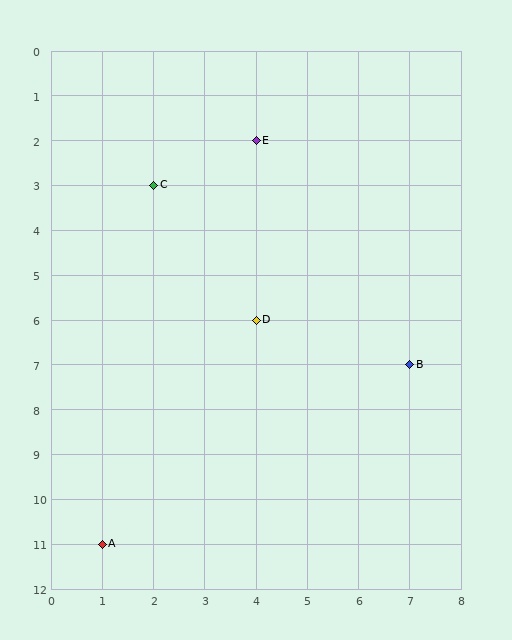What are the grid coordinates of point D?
Point D is at grid coordinates (4, 6).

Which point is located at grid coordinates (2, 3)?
Point C is at (2, 3).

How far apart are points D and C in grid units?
Points D and C are 2 columns and 3 rows apart (about 3.6 grid units diagonally).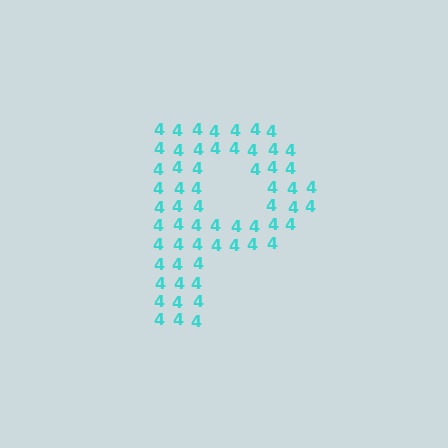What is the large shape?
The large shape is the letter P.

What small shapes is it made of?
It is made of small digit 4's.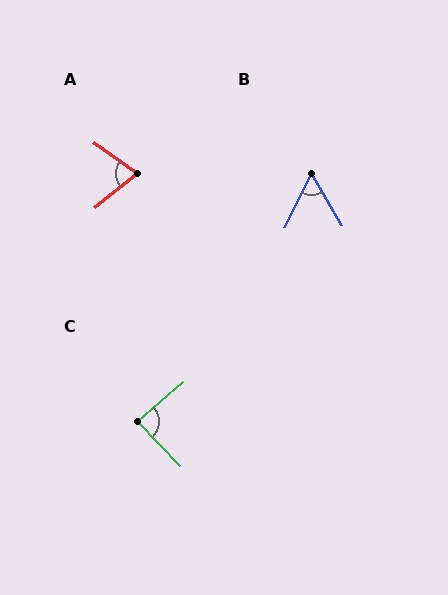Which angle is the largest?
C, at approximately 86 degrees.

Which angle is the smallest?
B, at approximately 57 degrees.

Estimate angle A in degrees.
Approximately 74 degrees.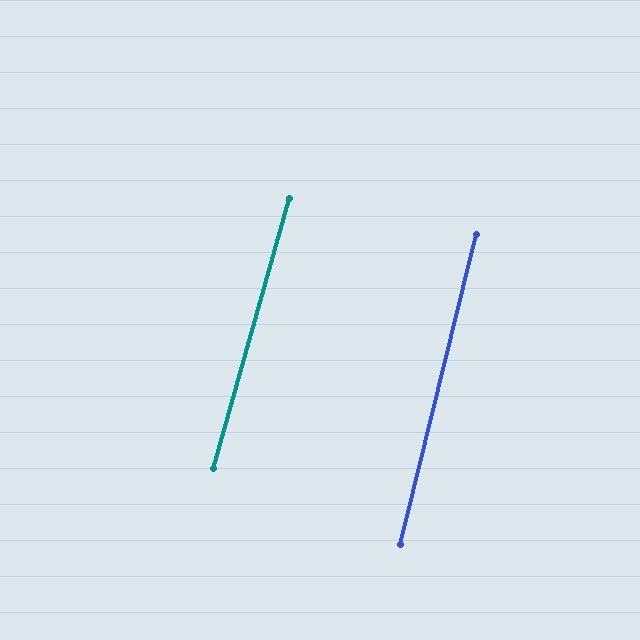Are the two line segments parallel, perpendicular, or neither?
Parallel — their directions differ by only 1.8°.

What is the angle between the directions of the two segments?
Approximately 2 degrees.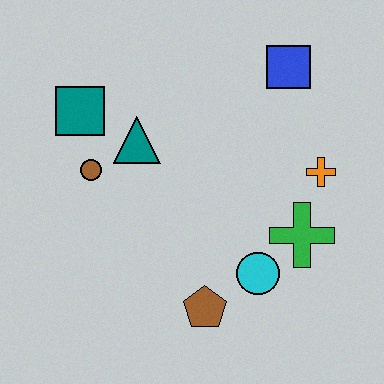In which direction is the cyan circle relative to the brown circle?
The cyan circle is to the right of the brown circle.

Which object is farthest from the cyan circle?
The teal square is farthest from the cyan circle.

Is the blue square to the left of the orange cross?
Yes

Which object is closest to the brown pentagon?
The cyan circle is closest to the brown pentagon.